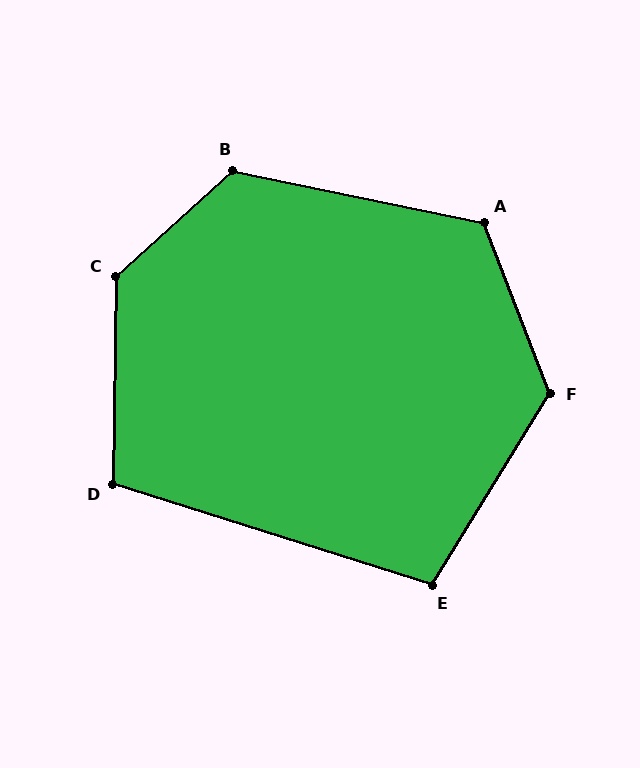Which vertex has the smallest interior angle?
E, at approximately 104 degrees.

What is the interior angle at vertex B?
Approximately 126 degrees (obtuse).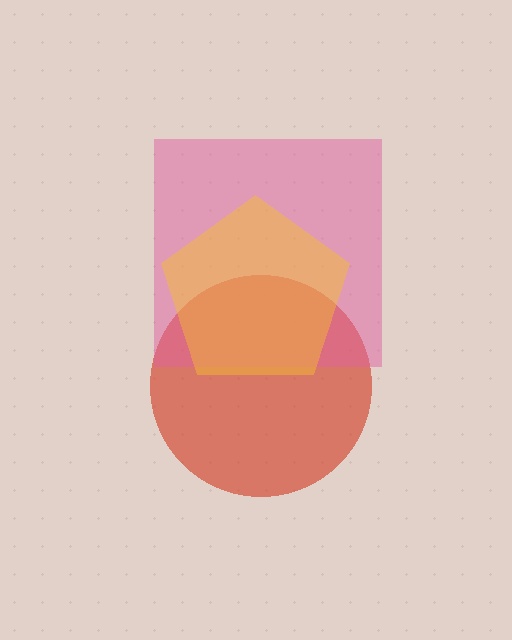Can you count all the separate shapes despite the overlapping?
Yes, there are 3 separate shapes.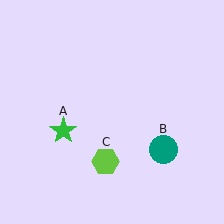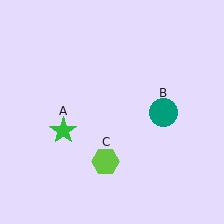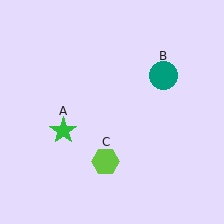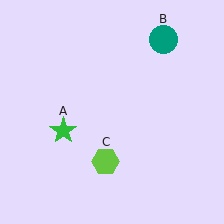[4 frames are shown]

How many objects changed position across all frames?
1 object changed position: teal circle (object B).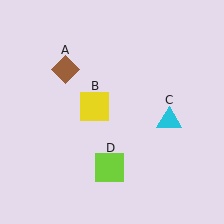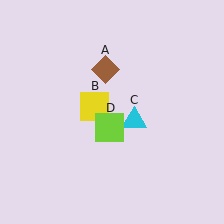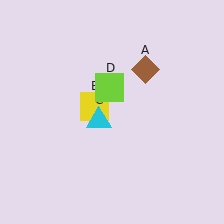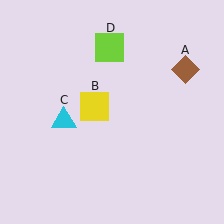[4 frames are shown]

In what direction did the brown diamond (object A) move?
The brown diamond (object A) moved right.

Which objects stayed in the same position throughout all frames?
Yellow square (object B) remained stationary.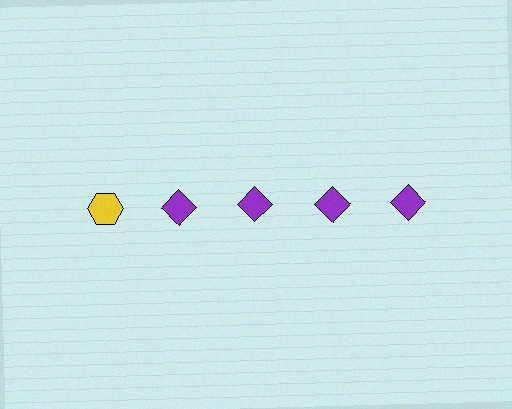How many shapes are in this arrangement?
There are 5 shapes arranged in a grid pattern.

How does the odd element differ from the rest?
It differs in both color (yellow instead of purple) and shape (hexagon instead of diamond).